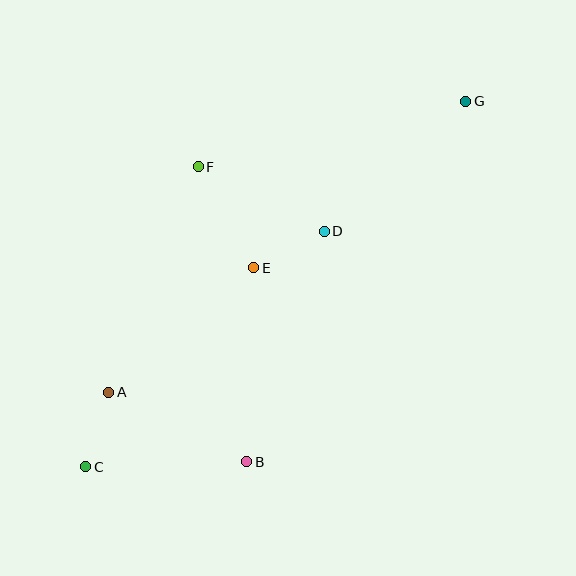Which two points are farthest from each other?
Points C and G are farthest from each other.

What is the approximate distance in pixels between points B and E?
The distance between B and E is approximately 194 pixels.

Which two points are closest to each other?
Points A and C are closest to each other.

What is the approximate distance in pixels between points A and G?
The distance between A and G is approximately 461 pixels.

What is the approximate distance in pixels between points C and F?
The distance between C and F is approximately 321 pixels.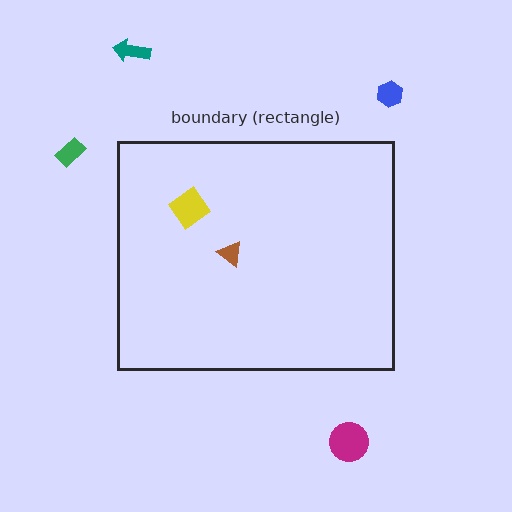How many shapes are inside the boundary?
2 inside, 4 outside.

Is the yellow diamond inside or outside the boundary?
Inside.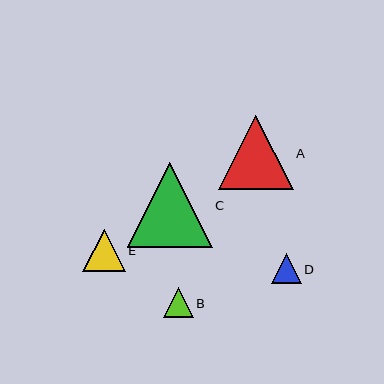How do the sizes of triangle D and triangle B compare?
Triangle D and triangle B are approximately the same size.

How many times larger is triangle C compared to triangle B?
Triangle C is approximately 2.8 times the size of triangle B.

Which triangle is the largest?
Triangle C is the largest with a size of approximately 85 pixels.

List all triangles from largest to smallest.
From largest to smallest: C, A, E, D, B.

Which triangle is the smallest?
Triangle B is the smallest with a size of approximately 30 pixels.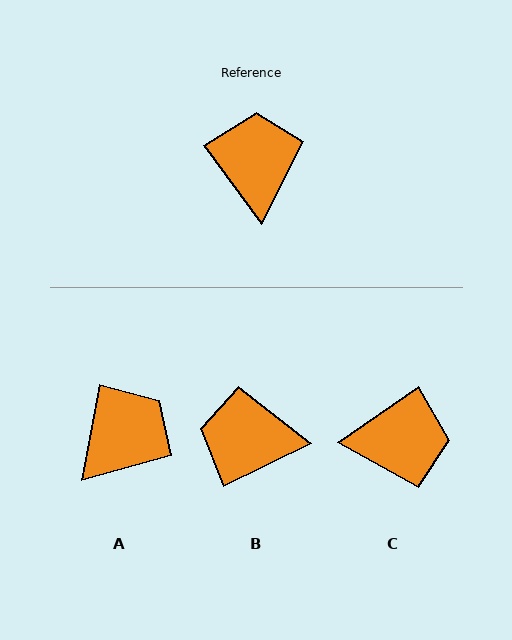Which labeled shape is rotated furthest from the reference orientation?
C, about 92 degrees away.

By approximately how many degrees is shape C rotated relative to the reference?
Approximately 92 degrees clockwise.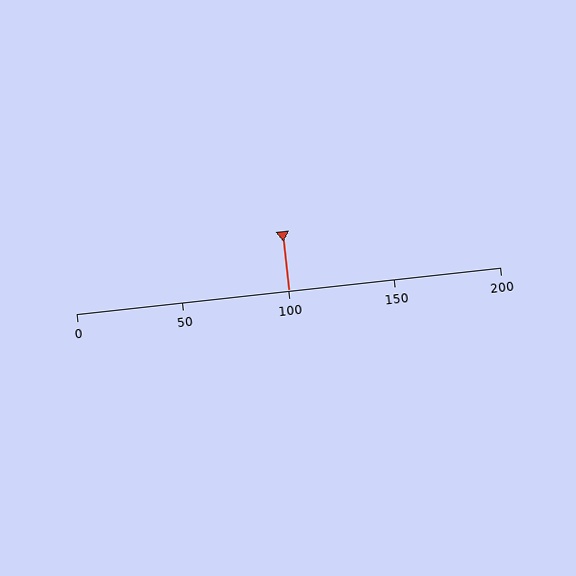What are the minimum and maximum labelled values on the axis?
The axis runs from 0 to 200.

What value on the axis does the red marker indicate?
The marker indicates approximately 100.